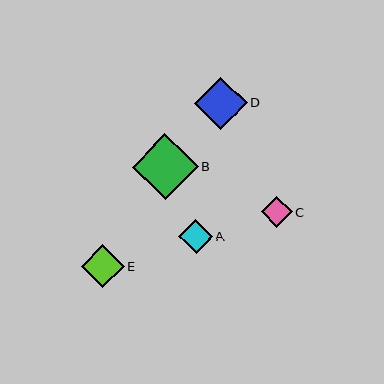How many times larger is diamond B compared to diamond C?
Diamond B is approximately 2.1 times the size of diamond C.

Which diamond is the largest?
Diamond B is the largest with a size of approximately 66 pixels.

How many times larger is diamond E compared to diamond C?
Diamond E is approximately 1.4 times the size of diamond C.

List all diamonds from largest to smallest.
From largest to smallest: B, D, E, A, C.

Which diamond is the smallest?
Diamond C is the smallest with a size of approximately 31 pixels.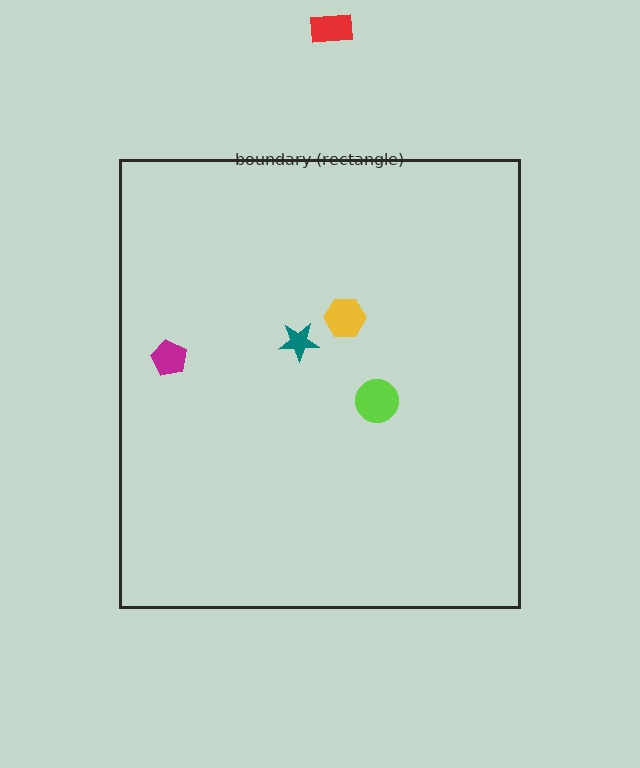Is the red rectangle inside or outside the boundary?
Outside.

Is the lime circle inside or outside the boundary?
Inside.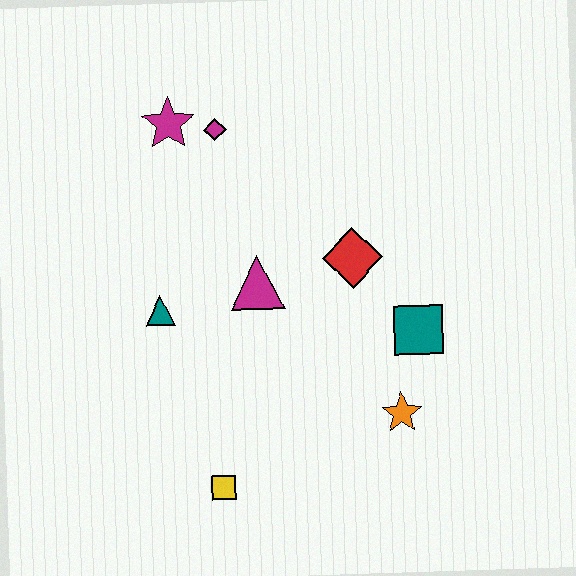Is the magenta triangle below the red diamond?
Yes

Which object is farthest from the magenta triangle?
The yellow square is farthest from the magenta triangle.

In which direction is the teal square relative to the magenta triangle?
The teal square is to the right of the magenta triangle.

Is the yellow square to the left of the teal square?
Yes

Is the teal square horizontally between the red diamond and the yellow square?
No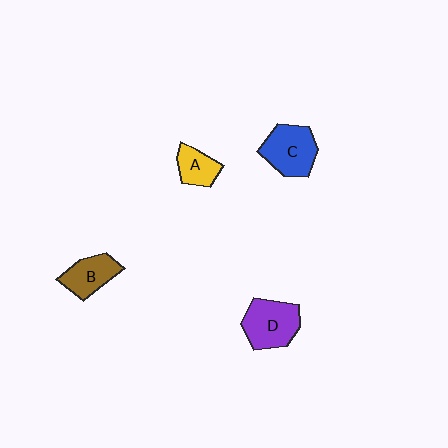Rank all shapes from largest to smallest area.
From largest to smallest: D (purple), C (blue), B (brown), A (yellow).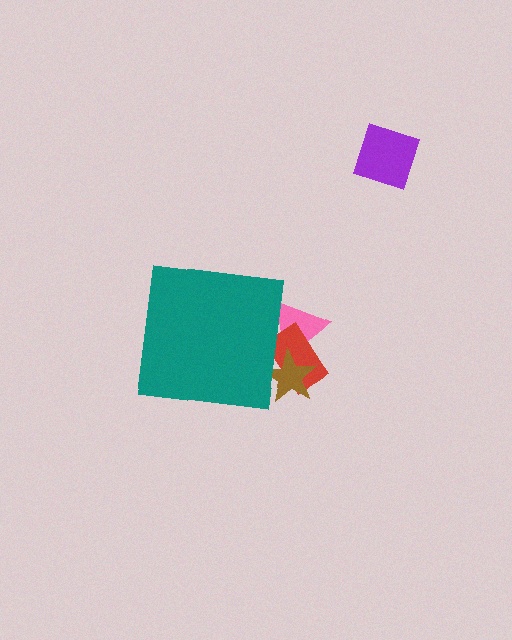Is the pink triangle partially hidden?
Yes, the pink triangle is partially hidden behind the teal square.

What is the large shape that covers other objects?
A teal square.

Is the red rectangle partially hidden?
Yes, the red rectangle is partially hidden behind the teal square.